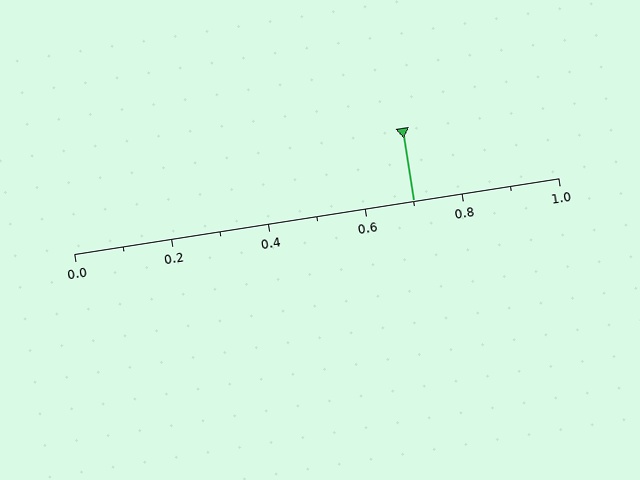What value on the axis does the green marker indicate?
The marker indicates approximately 0.7.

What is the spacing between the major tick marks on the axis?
The major ticks are spaced 0.2 apart.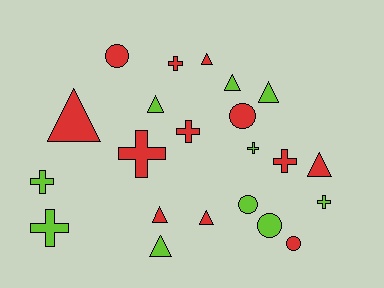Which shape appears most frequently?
Triangle, with 9 objects.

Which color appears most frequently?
Red, with 12 objects.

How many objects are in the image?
There are 22 objects.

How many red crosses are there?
There are 4 red crosses.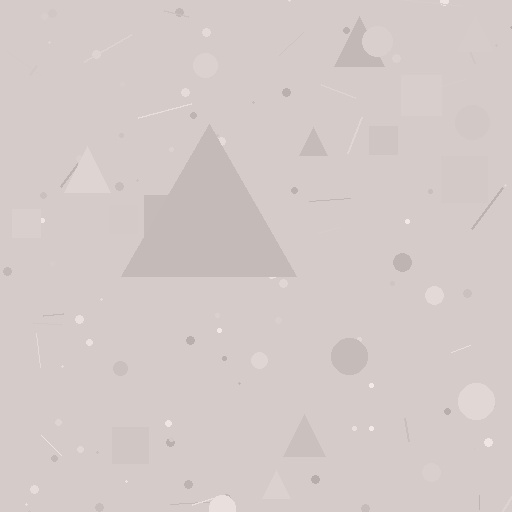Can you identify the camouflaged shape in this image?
The camouflaged shape is a triangle.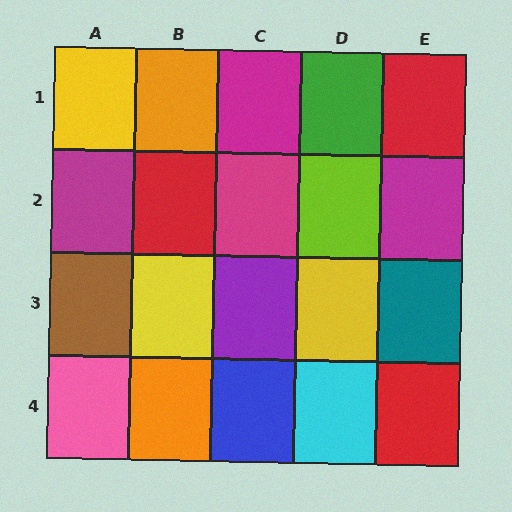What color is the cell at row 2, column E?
Magenta.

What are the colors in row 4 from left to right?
Pink, orange, blue, cyan, red.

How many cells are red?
3 cells are red.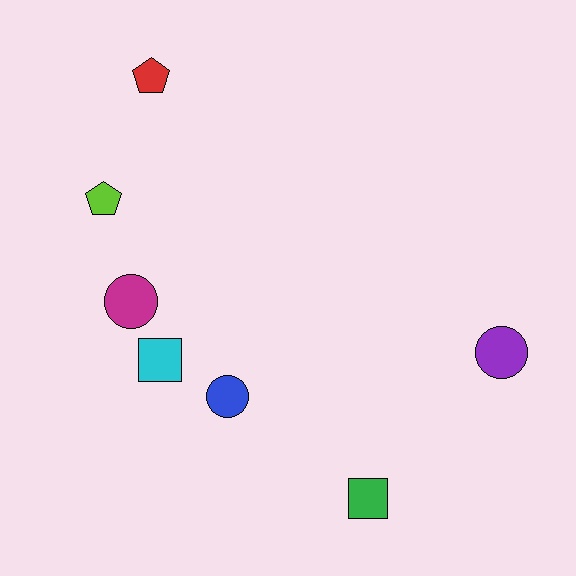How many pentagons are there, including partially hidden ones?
There are 2 pentagons.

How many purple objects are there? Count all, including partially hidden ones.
There is 1 purple object.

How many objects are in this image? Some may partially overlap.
There are 7 objects.